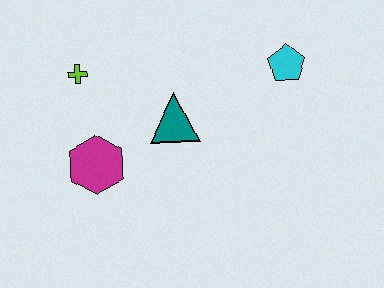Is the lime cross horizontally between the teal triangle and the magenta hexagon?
No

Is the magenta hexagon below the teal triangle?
Yes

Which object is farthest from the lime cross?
The cyan pentagon is farthest from the lime cross.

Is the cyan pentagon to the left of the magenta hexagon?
No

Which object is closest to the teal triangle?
The magenta hexagon is closest to the teal triangle.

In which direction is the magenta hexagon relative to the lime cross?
The magenta hexagon is below the lime cross.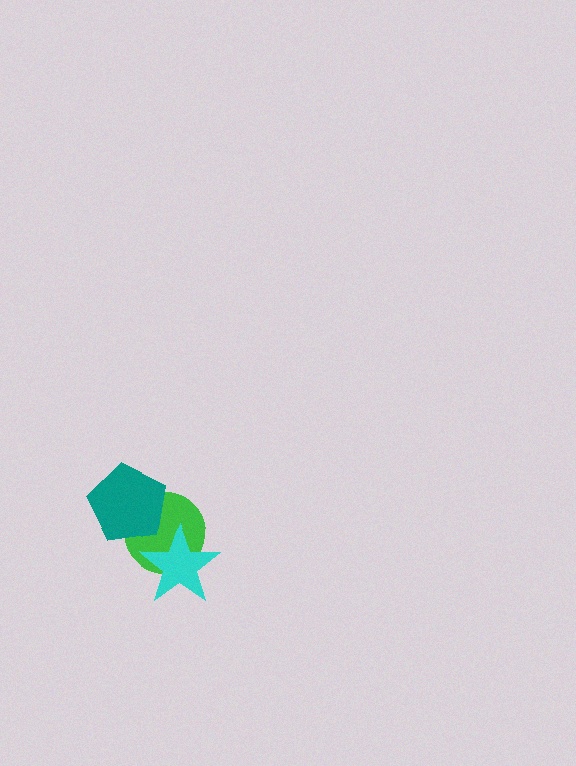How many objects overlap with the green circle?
2 objects overlap with the green circle.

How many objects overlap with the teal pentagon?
1 object overlaps with the teal pentagon.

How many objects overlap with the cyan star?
1 object overlaps with the cyan star.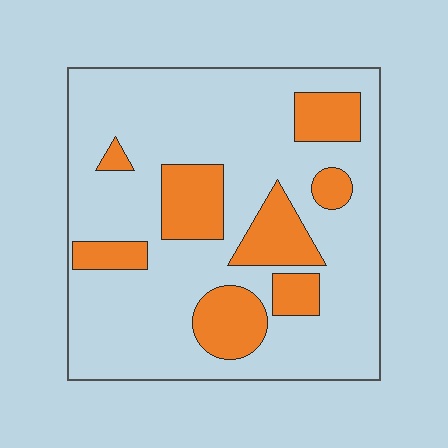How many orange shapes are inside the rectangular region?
8.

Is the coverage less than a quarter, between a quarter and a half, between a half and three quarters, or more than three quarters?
Less than a quarter.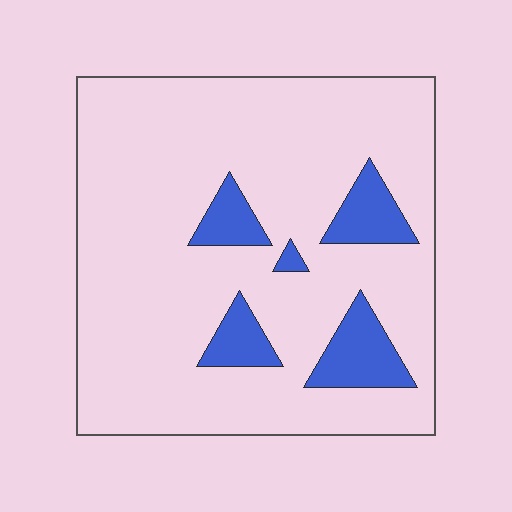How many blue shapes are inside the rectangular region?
5.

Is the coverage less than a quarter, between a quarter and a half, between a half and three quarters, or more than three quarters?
Less than a quarter.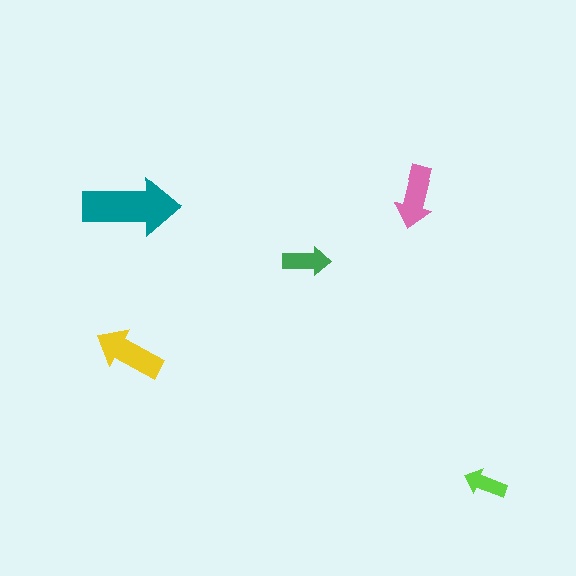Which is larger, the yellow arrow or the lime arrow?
The yellow one.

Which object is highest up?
The pink arrow is topmost.